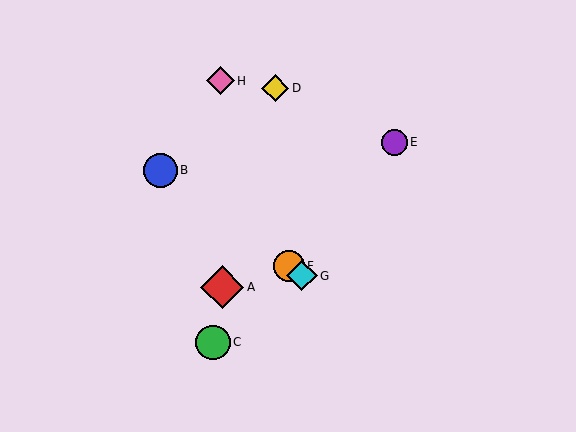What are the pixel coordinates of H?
Object H is at (220, 81).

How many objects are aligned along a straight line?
3 objects (B, F, G) are aligned along a straight line.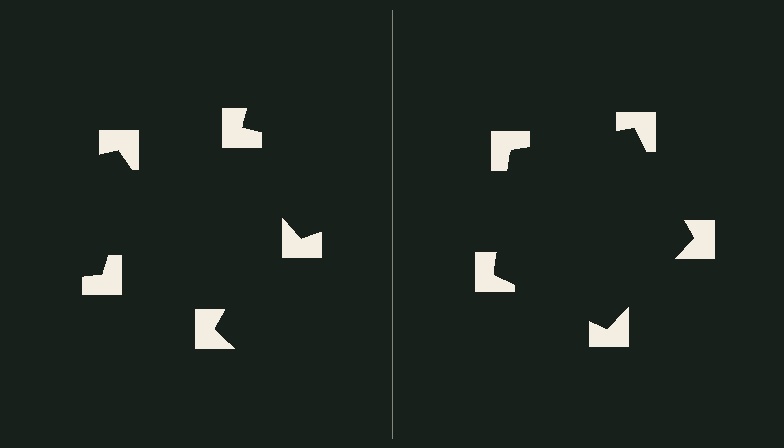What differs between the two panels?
The notched squares are positioned identically on both sides; only the wedge orientations differ. On the right they align to a pentagon; on the left they are misaligned.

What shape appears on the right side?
An illusory pentagon.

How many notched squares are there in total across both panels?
10 — 5 on each side.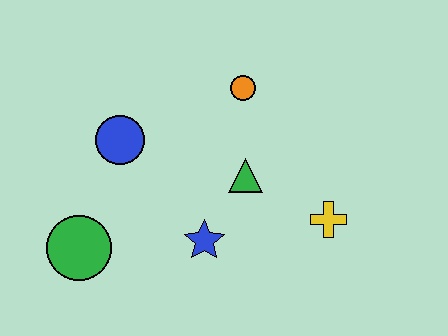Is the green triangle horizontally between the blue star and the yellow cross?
Yes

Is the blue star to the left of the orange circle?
Yes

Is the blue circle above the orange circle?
No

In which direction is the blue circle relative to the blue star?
The blue circle is above the blue star.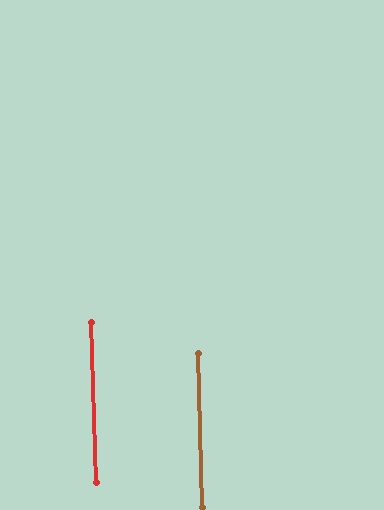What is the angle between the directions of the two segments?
Approximately 0 degrees.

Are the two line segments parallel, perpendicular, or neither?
Parallel — their directions differ by only 0.1°.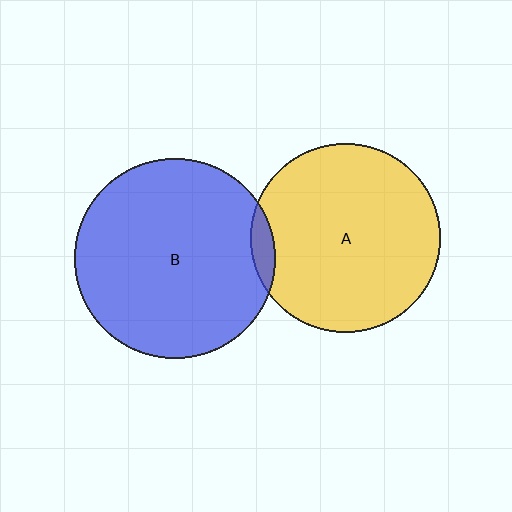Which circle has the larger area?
Circle B (blue).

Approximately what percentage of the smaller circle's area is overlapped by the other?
Approximately 5%.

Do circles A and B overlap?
Yes.